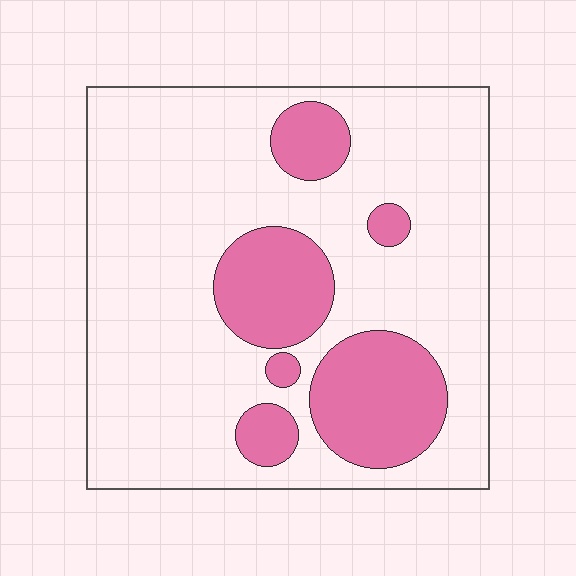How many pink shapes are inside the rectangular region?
6.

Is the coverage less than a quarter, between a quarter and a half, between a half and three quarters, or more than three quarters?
Less than a quarter.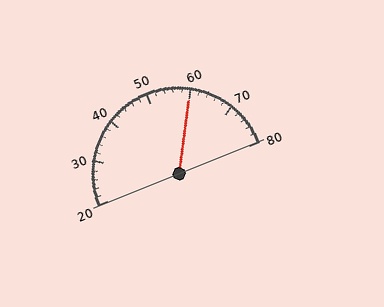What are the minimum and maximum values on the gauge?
The gauge ranges from 20 to 80.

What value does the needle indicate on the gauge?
The needle indicates approximately 60.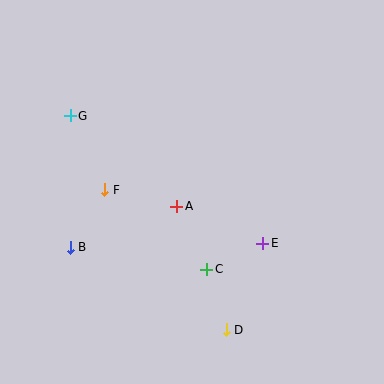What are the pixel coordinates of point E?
Point E is at (263, 243).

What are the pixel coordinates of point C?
Point C is at (207, 269).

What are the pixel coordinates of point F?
Point F is at (105, 190).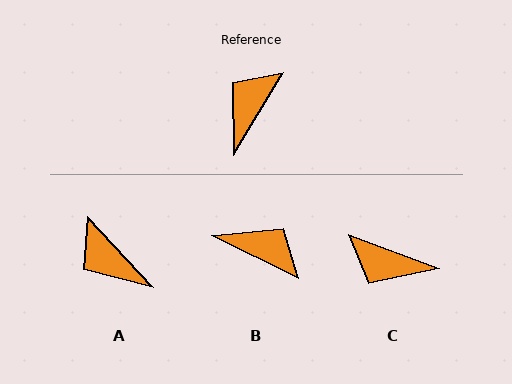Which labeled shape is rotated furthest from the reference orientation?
C, about 101 degrees away.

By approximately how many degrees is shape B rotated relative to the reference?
Approximately 85 degrees clockwise.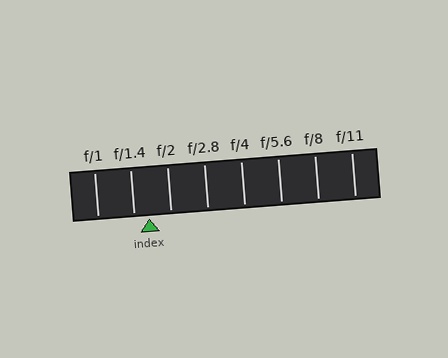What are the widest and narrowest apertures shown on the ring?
The widest aperture shown is f/1 and the narrowest is f/11.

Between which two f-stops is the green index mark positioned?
The index mark is between f/1.4 and f/2.